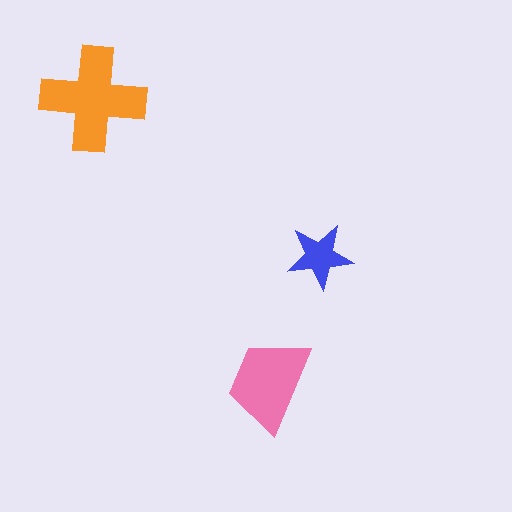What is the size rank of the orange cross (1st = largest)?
1st.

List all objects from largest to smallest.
The orange cross, the pink trapezoid, the blue star.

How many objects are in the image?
There are 3 objects in the image.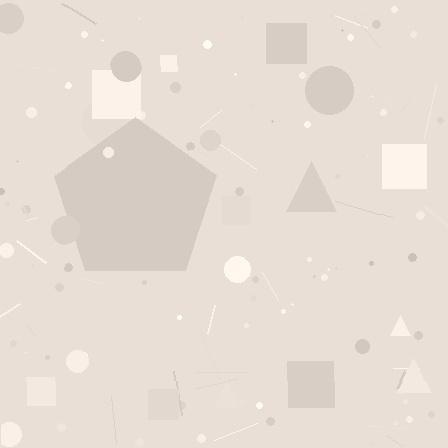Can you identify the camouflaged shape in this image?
The camouflaged shape is a pentagon.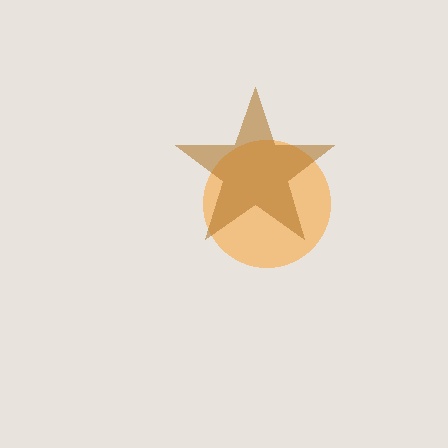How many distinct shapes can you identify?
There are 2 distinct shapes: an orange circle, a brown star.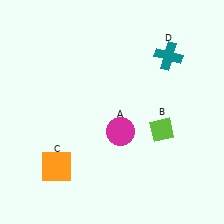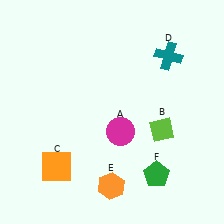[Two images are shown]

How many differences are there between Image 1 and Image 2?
There are 2 differences between the two images.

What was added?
An orange hexagon (E), a green pentagon (F) were added in Image 2.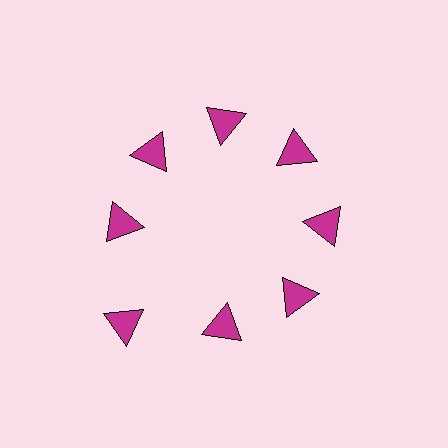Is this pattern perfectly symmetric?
No. The 8 magenta triangles are arranged in a ring, but one element near the 8 o'clock position is pushed outward from the center, breaking the 8-fold rotational symmetry.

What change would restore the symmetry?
The symmetry would be restored by moving it inward, back onto the ring so that all 8 triangles sit at equal angles and equal distance from the center.